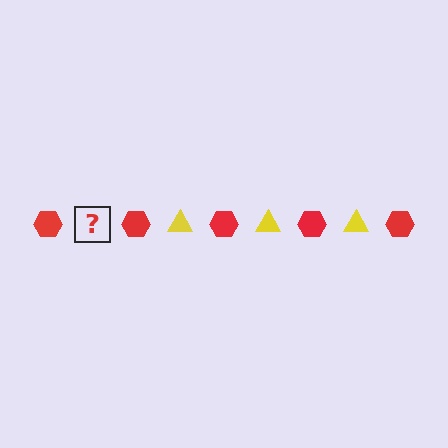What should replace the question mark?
The question mark should be replaced with a yellow triangle.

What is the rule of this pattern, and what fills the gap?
The rule is that the pattern alternates between red hexagon and yellow triangle. The gap should be filled with a yellow triangle.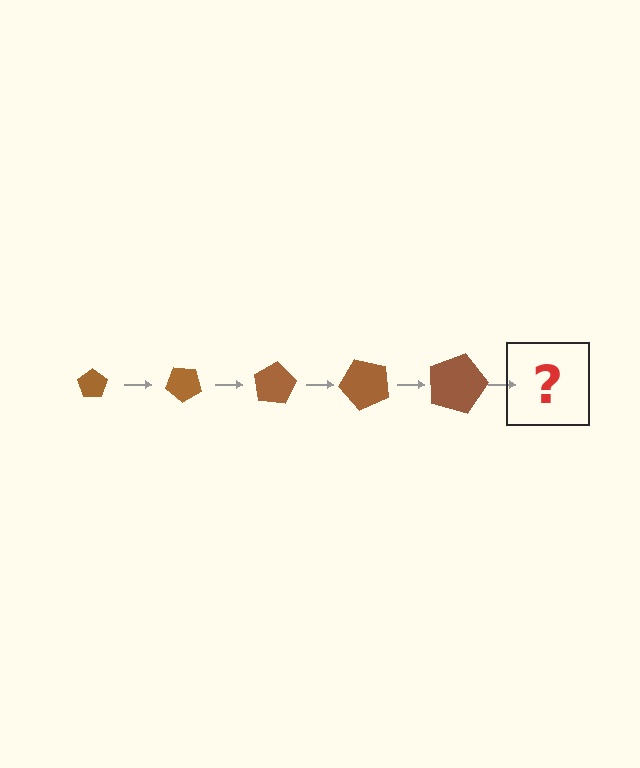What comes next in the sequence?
The next element should be a pentagon, larger than the previous one and rotated 200 degrees from the start.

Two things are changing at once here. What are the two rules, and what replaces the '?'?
The two rules are that the pentagon grows larger each step and it rotates 40 degrees each step. The '?' should be a pentagon, larger than the previous one and rotated 200 degrees from the start.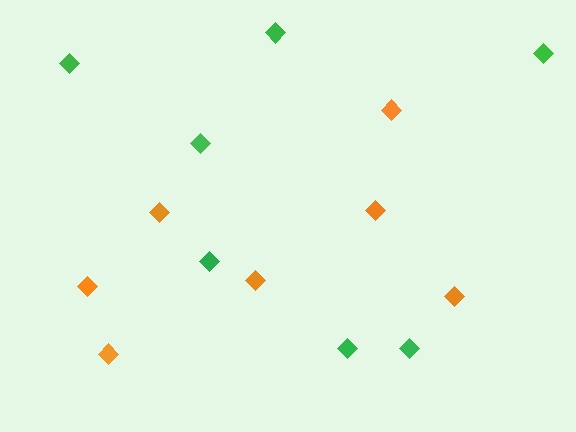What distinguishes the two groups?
There are 2 groups: one group of green diamonds (7) and one group of orange diamonds (7).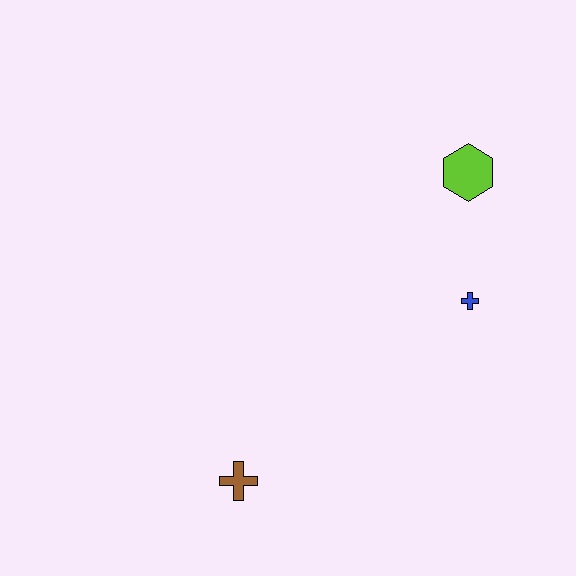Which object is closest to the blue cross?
The lime hexagon is closest to the blue cross.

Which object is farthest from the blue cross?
The brown cross is farthest from the blue cross.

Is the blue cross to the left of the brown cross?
No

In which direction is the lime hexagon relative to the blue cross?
The lime hexagon is above the blue cross.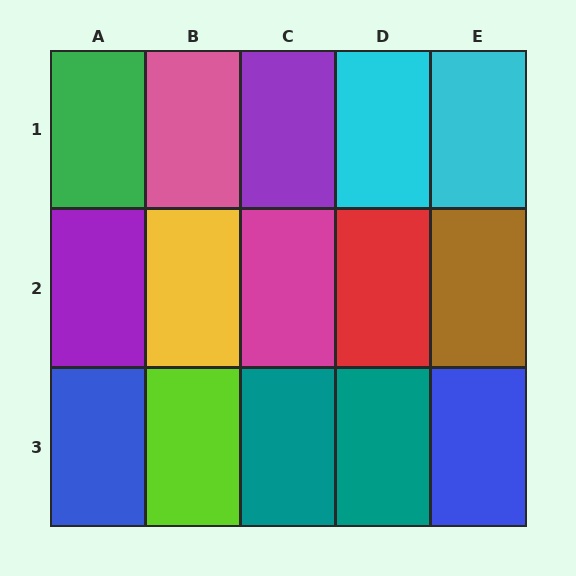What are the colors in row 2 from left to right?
Purple, yellow, magenta, red, brown.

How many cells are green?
1 cell is green.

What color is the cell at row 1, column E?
Cyan.